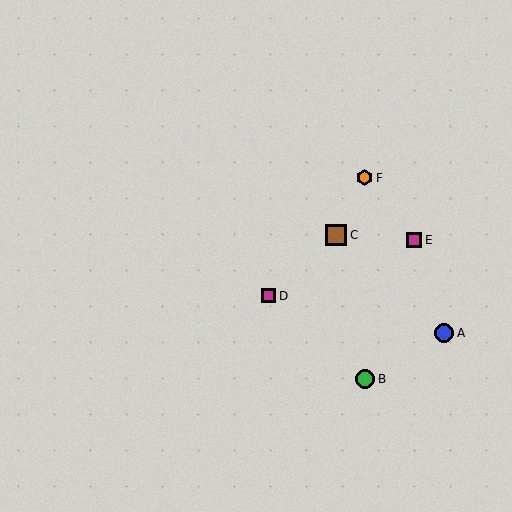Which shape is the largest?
The brown square (labeled C) is the largest.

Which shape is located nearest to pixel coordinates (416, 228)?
The magenta square (labeled E) at (414, 240) is nearest to that location.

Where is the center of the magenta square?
The center of the magenta square is at (269, 296).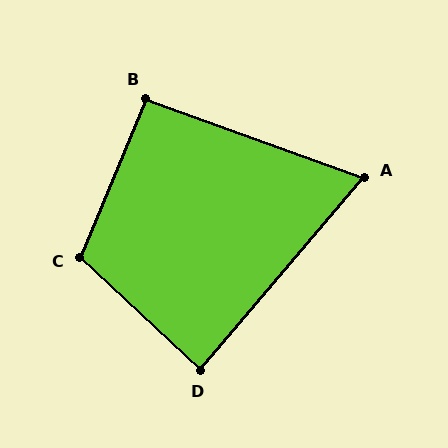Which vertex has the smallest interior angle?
A, at approximately 69 degrees.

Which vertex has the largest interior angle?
C, at approximately 111 degrees.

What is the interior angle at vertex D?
Approximately 87 degrees (approximately right).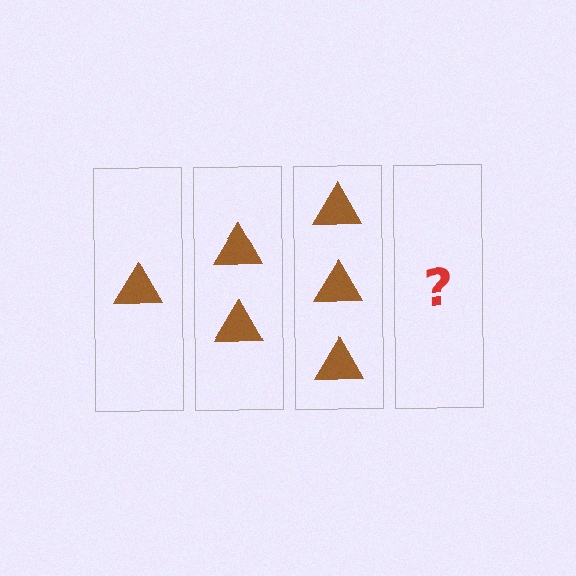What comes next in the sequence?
The next element should be 4 triangles.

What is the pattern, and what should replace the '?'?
The pattern is that each step adds one more triangle. The '?' should be 4 triangles.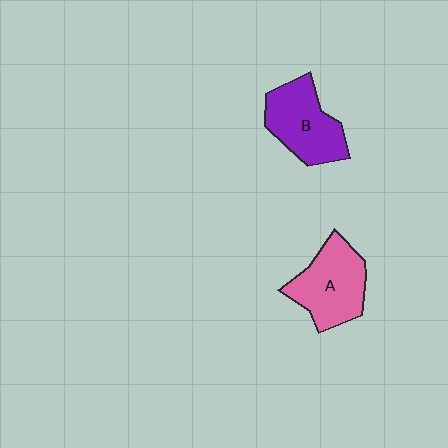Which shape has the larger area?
Shape A (pink).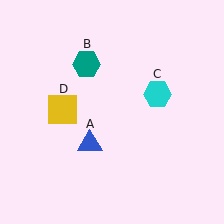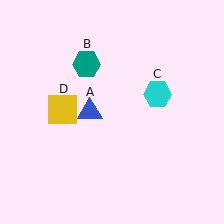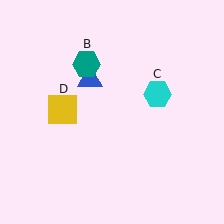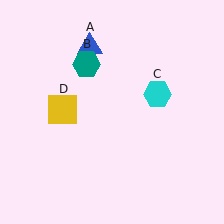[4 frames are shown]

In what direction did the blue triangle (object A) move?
The blue triangle (object A) moved up.